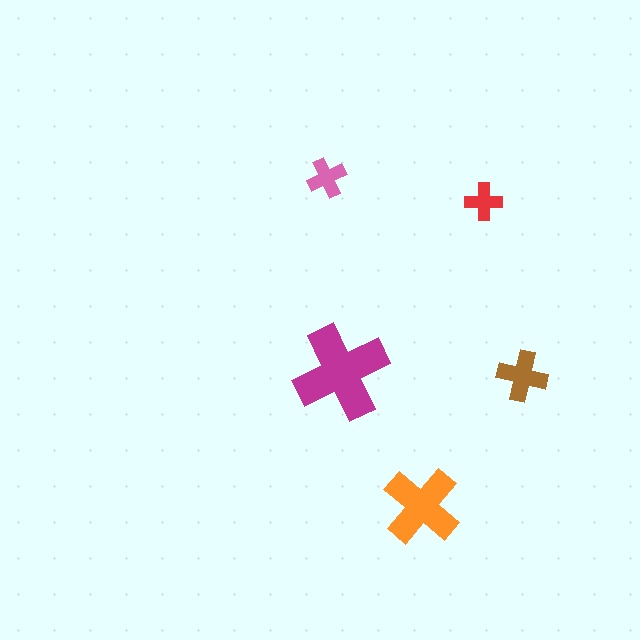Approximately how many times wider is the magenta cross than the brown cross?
About 2 times wider.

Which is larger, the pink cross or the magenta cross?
The magenta one.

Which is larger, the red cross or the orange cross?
The orange one.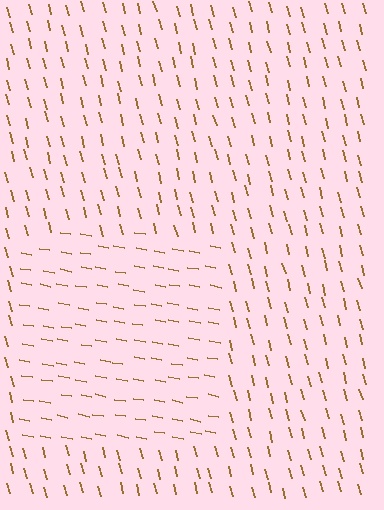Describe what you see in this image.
The image is filled with small brown line segments. A rectangle region in the image has lines oriented differently from the surrounding lines, creating a visible texture boundary.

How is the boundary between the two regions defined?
The boundary is defined purely by a change in line orientation (approximately 65 degrees difference). All lines are the same color and thickness.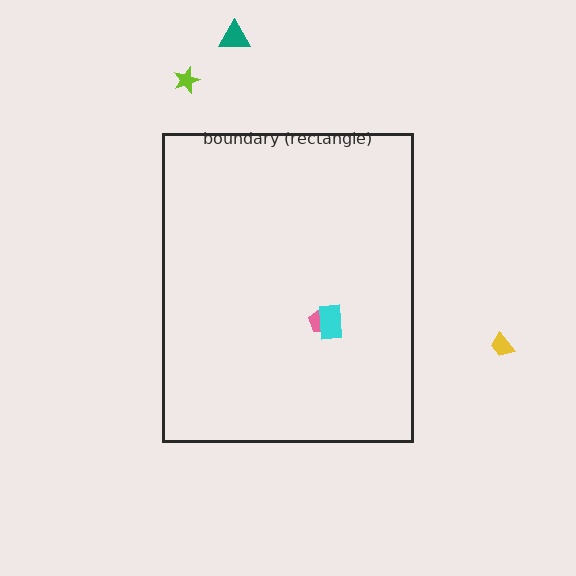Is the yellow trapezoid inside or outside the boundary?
Outside.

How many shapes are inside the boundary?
2 inside, 3 outside.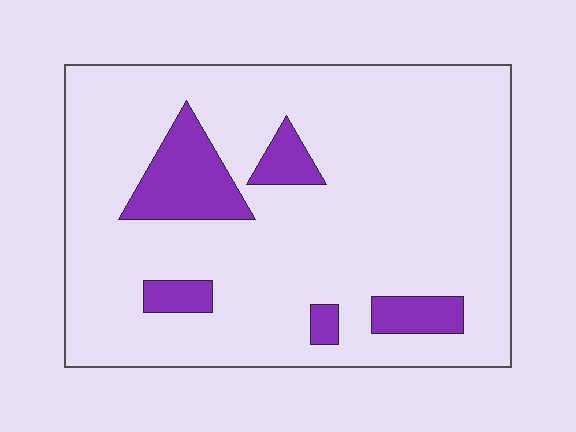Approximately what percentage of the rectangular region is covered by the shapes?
Approximately 15%.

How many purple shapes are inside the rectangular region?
5.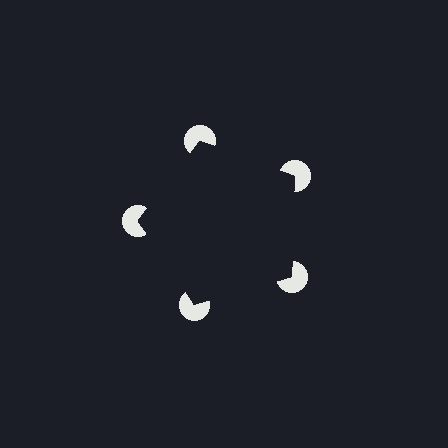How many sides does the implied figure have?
5 sides.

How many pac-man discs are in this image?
There are 5 — one at each vertex of the illusory pentagon.